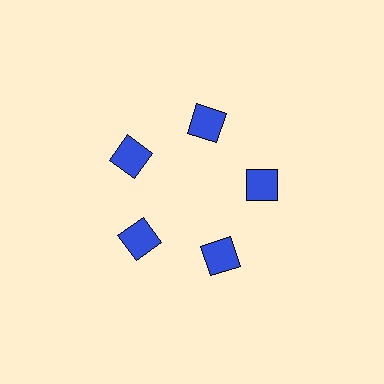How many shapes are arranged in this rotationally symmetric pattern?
There are 5 shapes, arranged in 5 groups of 1.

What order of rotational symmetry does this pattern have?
This pattern has 5-fold rotational symmetry.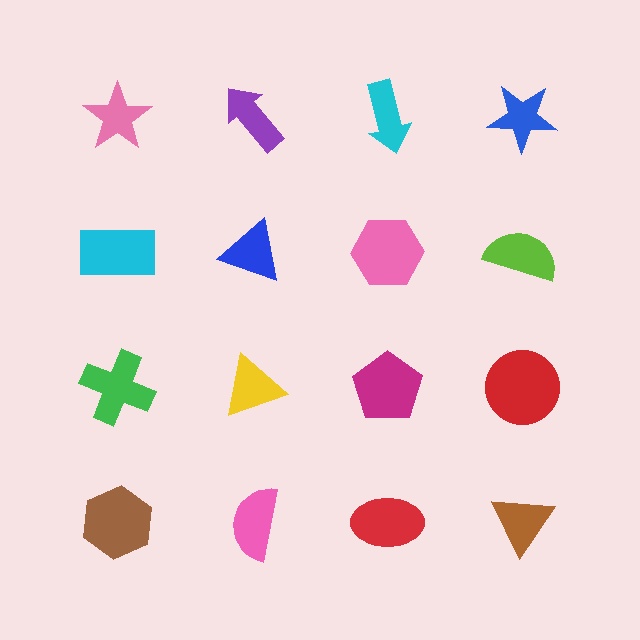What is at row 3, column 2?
A yellow triangle.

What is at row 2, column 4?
A lime semicircle.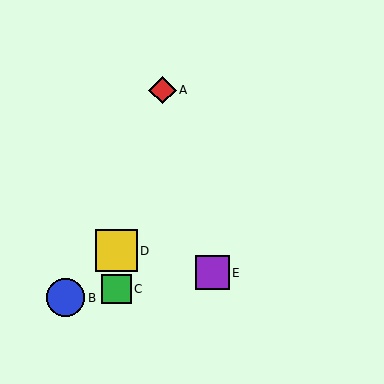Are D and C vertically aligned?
Yes, both are at x≈116.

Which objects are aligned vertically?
Objects C, D are aligned vertically.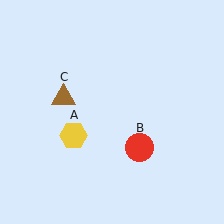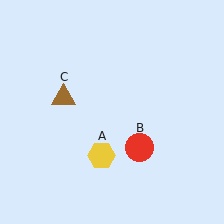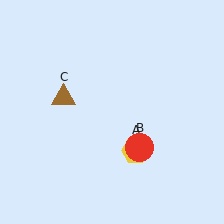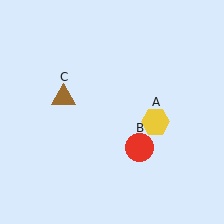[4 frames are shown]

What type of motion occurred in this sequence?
The yellow hexagon (object A) rotated counterclockwise around the center of the scene.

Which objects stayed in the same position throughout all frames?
Red circle (object B) and brown triangle (object C) remained stationary.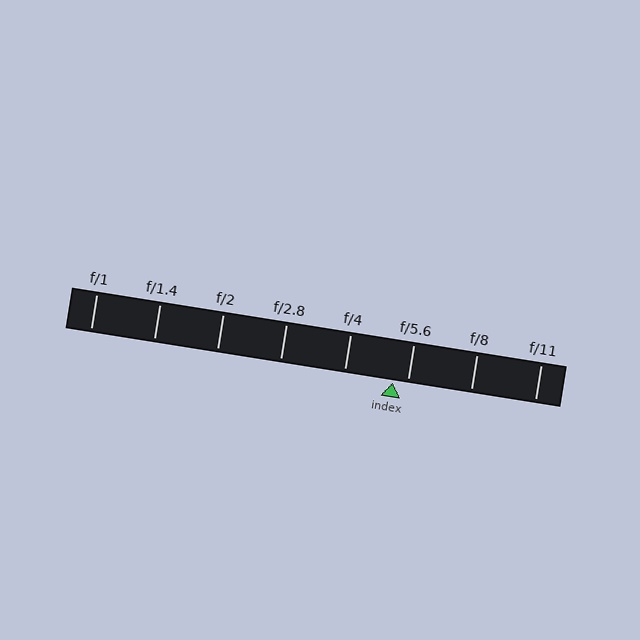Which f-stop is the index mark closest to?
The index mark is closest to f/5.6.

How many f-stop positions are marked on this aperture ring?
There are 8 f-stop positions marked.